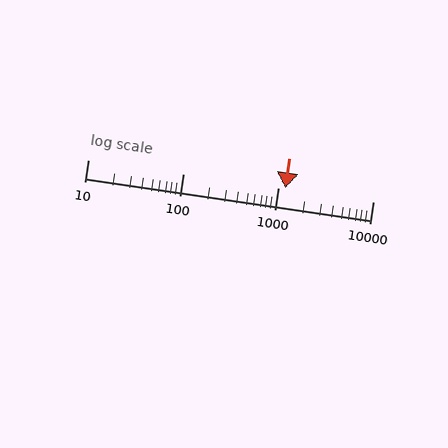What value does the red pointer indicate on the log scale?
The pointer indicates approximately 1200.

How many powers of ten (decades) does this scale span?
The scale spans 3 decades, from 10 to 10000.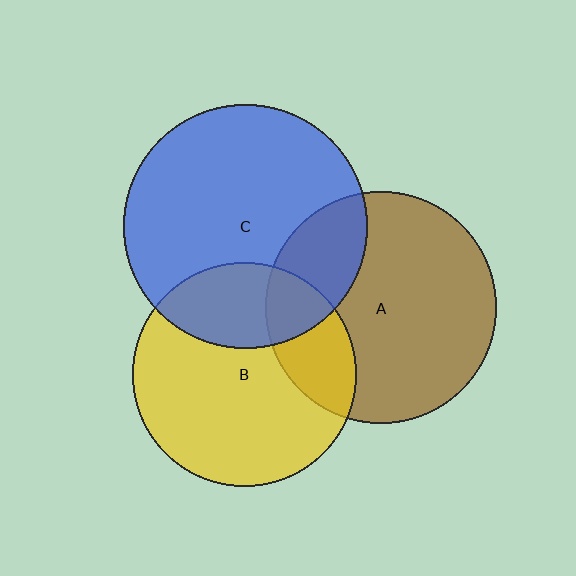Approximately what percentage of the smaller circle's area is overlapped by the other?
Approximately 25%.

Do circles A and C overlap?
Yes.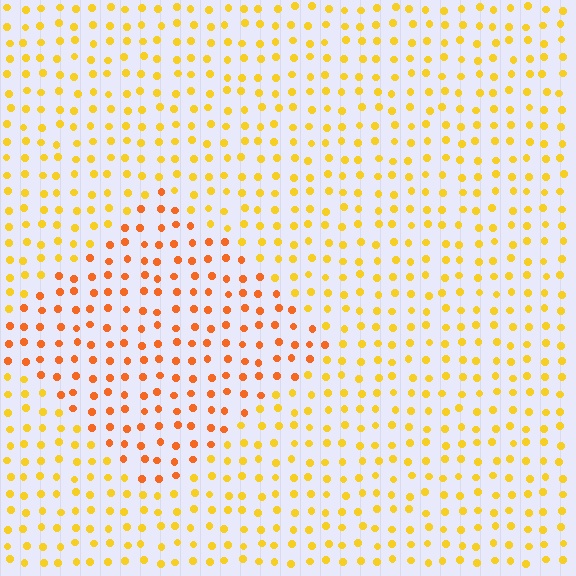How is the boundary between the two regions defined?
The boundary is defined purely by a slight shift in hue (about 29 degrees). Spacing, size, and orientation are identical on both sides.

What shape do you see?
I see a diamond.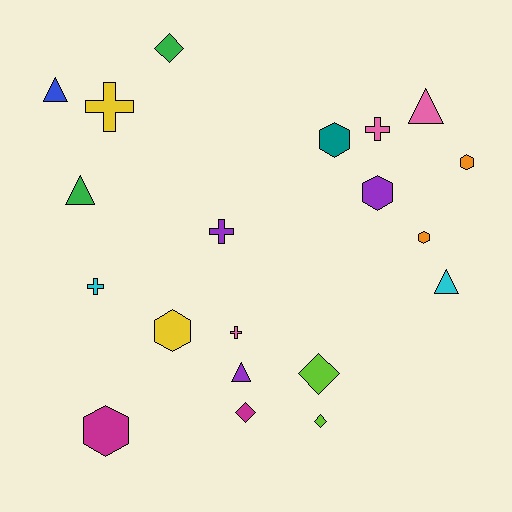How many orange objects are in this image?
There are 2 orange objects.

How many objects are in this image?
There are 20 objects.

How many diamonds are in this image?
There are 4 diamonds.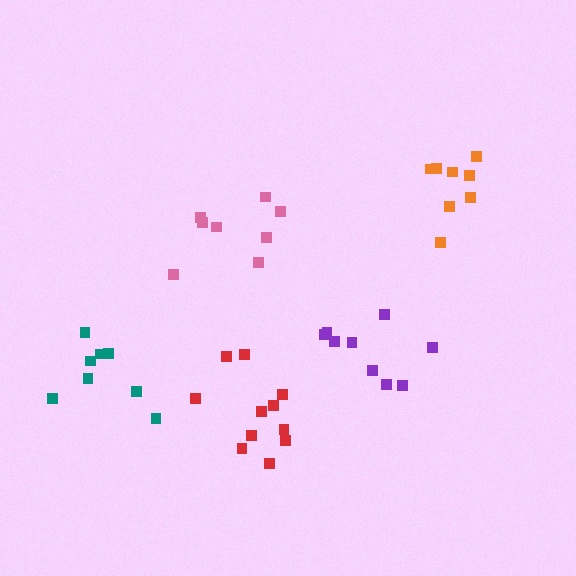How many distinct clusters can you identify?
There are 5 distinct clusters.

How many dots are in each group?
Group 1: 11 dots, Group 2: 9 dots, Group 3: 8 dots, Group 4: 8 dots, Group 5: 8 dots (44 total).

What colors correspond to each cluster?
The clusters are colored: red, purple, orange, teal, pink.